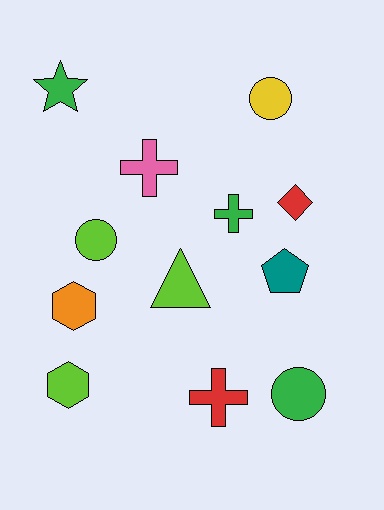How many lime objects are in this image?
There are 3 lime objects.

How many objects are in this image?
There are 12 objects.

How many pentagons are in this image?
There is 1 pentagon.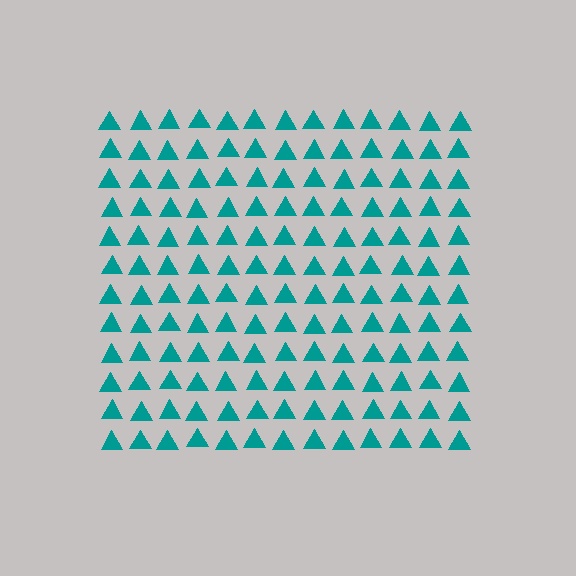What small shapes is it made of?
It is made of small triangles.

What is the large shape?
The large shape is a square.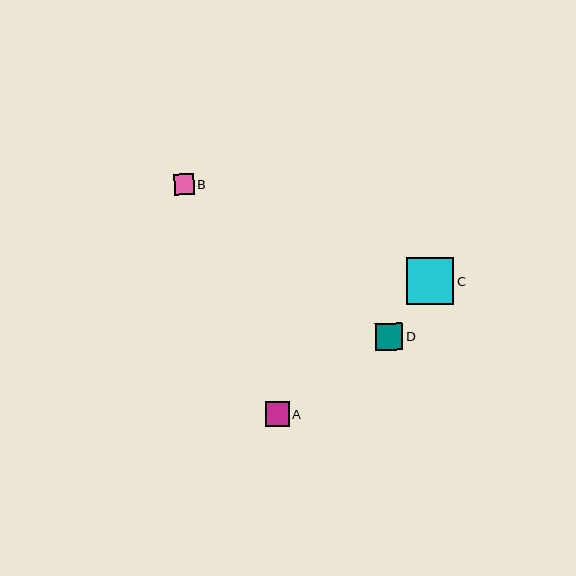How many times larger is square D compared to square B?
Square D is approximately 1.3 times the size of square B.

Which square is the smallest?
Square B is the smallest with a size of approximately 20 pixels.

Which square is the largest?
Square C is the largest with a size of approximately 47 pixels.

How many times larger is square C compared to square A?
Square C is approximately 1.9 times the size of square A.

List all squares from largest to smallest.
From largest to smallest: C, D, A, B.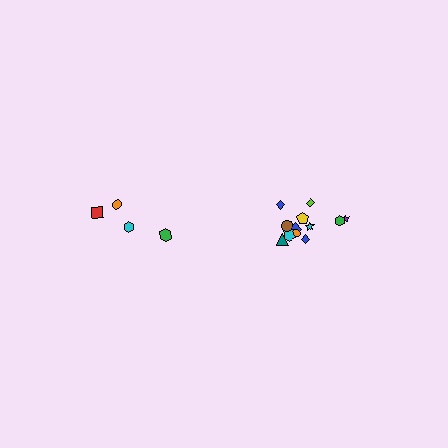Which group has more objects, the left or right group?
The right group.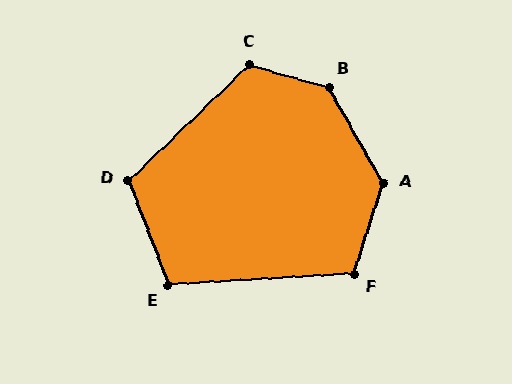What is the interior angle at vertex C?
Approximately 120 degrees (obtuse).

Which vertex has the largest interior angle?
B, at approximately 136 degrees.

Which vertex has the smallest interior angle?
E, at approximately 107 degrees.